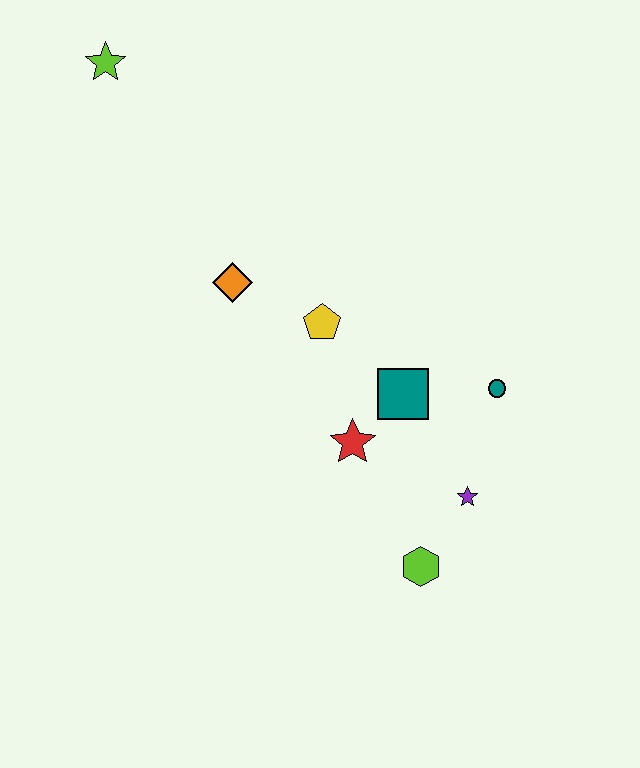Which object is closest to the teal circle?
The teal square is closest to the teal circle.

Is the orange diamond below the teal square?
No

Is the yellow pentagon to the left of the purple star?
Yes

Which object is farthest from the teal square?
The lime star is farthest from the teal square.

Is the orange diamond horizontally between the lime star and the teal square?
Yes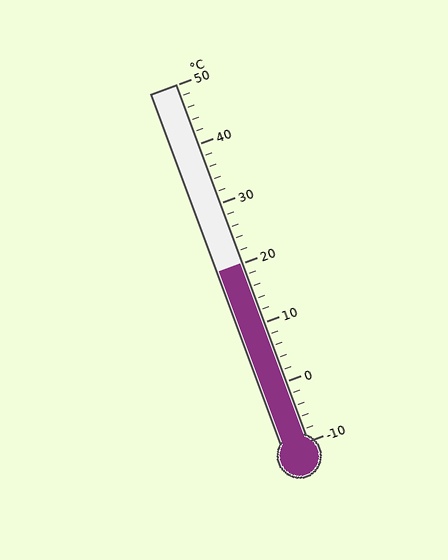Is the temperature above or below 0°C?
The temperature is above 0°C.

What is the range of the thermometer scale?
The thermometer scale ranges from -10°C to 50°C.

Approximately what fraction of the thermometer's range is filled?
The thermometer is filled to approximately 50% of its range.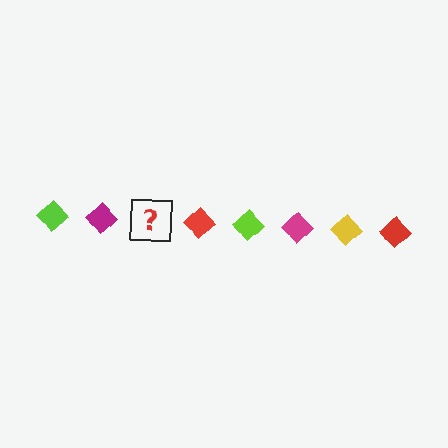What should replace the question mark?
The question mark should be replaced with a yellow diamond.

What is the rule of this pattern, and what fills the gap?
The rule is that the pattern cycles through lime, magenta, yellow, red diamonds. The gap should be filled with a yellow diamond.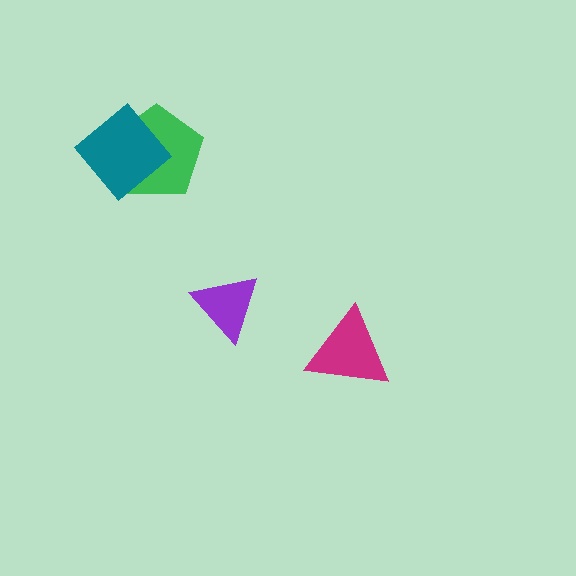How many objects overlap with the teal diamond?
1 object overlaps with the teal diamond.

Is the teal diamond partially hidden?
No, no other shape covers it.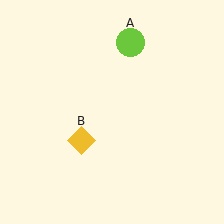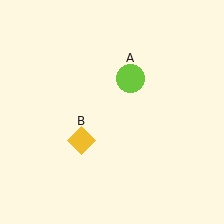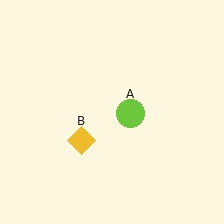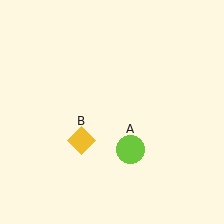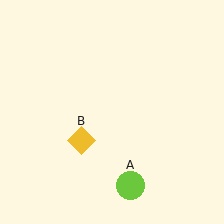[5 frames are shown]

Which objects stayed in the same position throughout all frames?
Yellow diamond (object B) remained stationary.